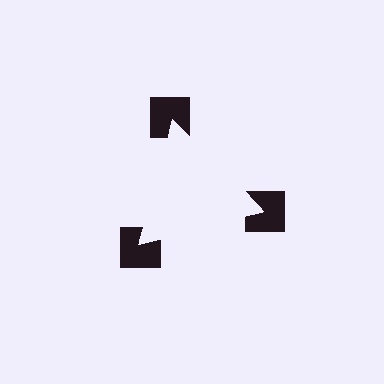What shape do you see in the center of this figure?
An illusory triangle — its edges are inferred from the aligned wedge cuts in the notched squares, not physically drawn.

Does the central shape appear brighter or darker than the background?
It typically appears slightly brighter than the background, even though no actual brightness change is drawn.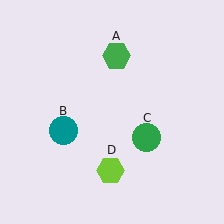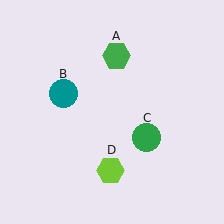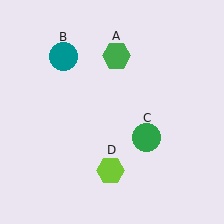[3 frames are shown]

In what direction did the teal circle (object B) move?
The teal circle (object B) moved up.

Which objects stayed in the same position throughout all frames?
Green hexagon (object A) and green circle (object C) and lime hexagon (object D) remained stationary.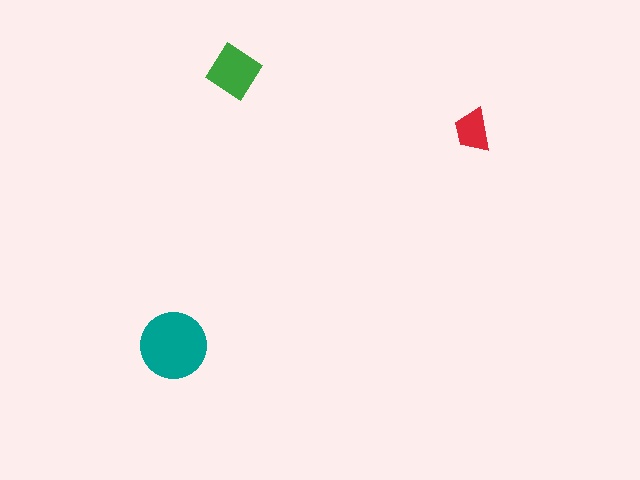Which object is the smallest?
The red trapezoid.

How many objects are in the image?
There are 3 objects in the image.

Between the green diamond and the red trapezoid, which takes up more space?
The green diamond.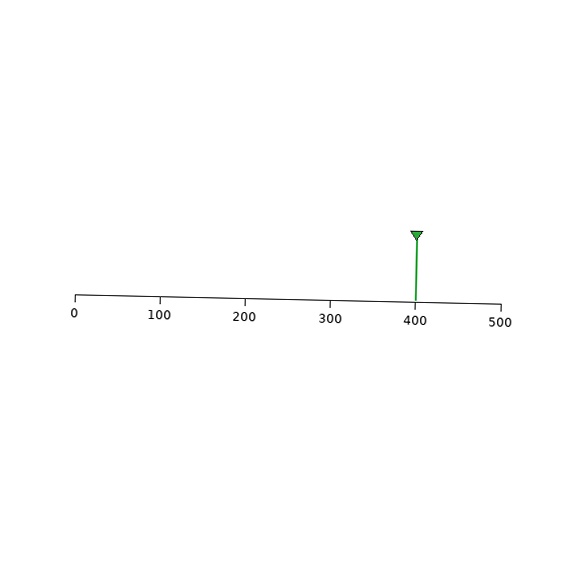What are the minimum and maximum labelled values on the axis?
The axis runs from 0 to 500.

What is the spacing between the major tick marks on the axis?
The major ticks are spaced 100 apart.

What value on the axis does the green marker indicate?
The marker indicates approximately 400.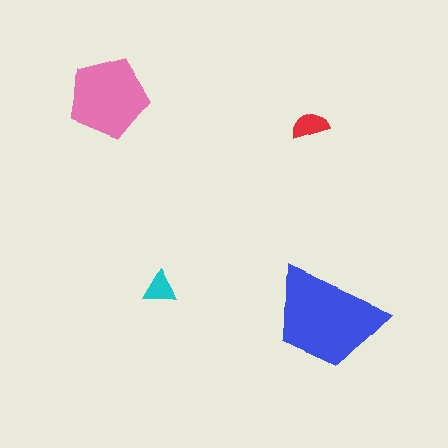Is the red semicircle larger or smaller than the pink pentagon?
Smaller.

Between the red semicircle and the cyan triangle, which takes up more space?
The red semicircle.